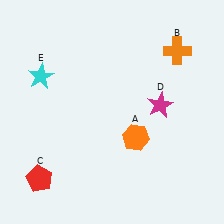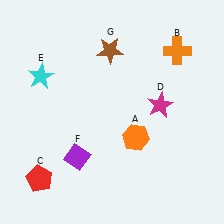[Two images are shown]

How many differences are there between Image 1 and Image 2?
There are 2 differences between the two images.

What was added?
A purple diamond (F), a brown star (G) were added in Image 2.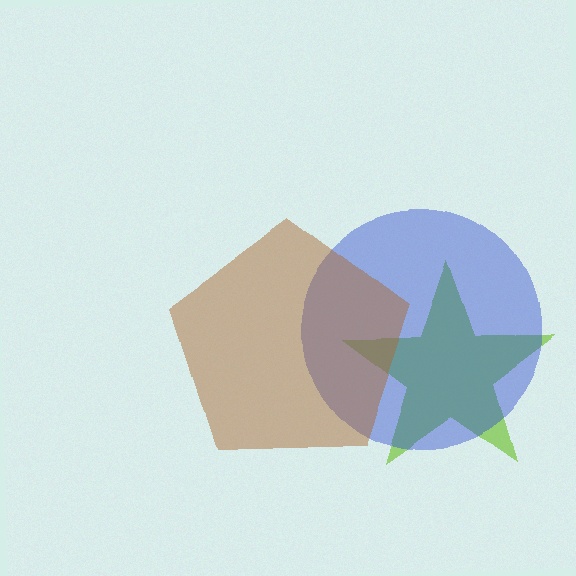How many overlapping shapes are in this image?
There are 3 overlapping shapes in the image.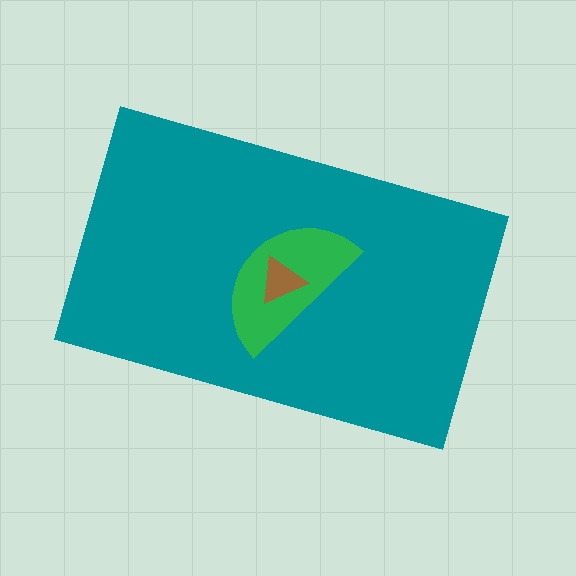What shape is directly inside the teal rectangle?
The green semicircle.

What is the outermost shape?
The teal rectangle.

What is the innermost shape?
The brown triangle.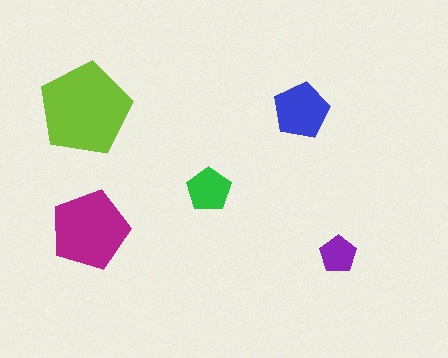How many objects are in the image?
There are 5 objects in the image.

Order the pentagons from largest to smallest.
the lime one, the magenta one, the blue one, the green one, the purple one.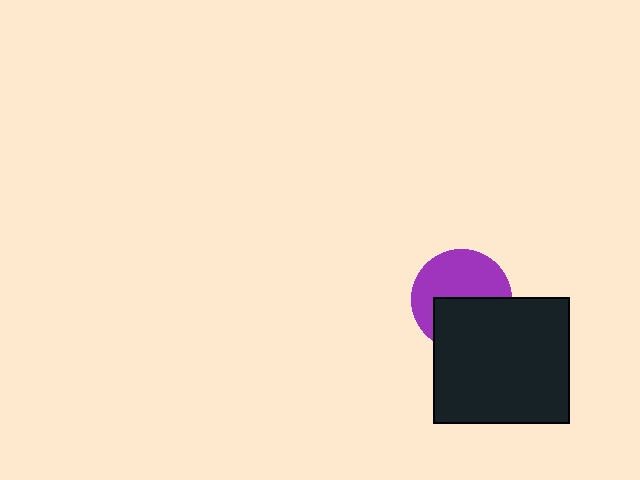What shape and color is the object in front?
The object in front is a black rectangle.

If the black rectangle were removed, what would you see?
You would see the complete purple circle.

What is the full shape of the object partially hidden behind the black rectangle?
The partially hidden object is a purple circle.